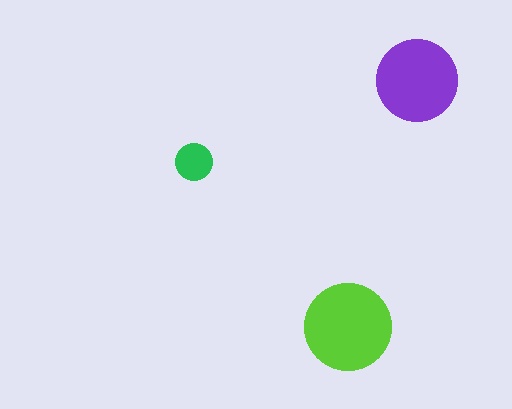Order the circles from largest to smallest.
the lime one, the purple one, the green one.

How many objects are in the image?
There are 3 objects in the image.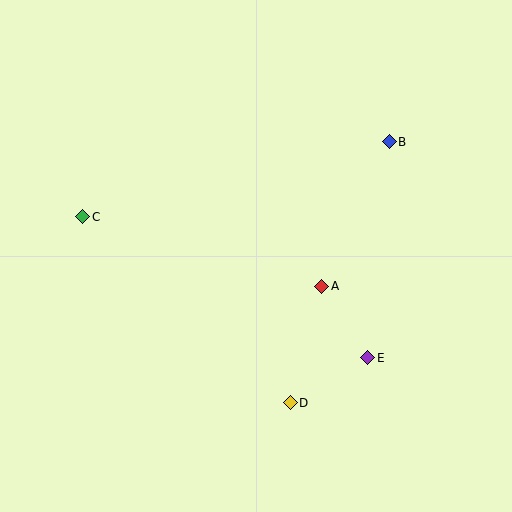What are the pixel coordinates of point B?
Point B is at (389, 142).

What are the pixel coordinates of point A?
Point A is at (322, 286).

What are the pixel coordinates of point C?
Point C is at (83, 217).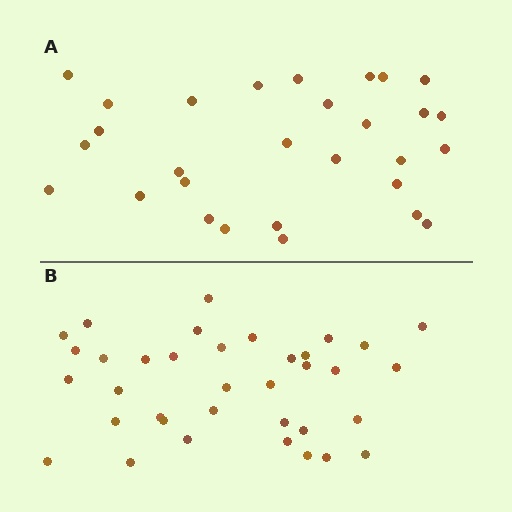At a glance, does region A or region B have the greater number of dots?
Region B (the bottom region) has more dots.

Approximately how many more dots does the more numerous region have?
Region B has roughly 8 or so more dots than region A.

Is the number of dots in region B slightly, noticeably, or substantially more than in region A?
Region B has only slightly more — the two regions are fairly close. The ratio is roughly 1.2 to 1.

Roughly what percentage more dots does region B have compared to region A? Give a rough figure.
About 25% more.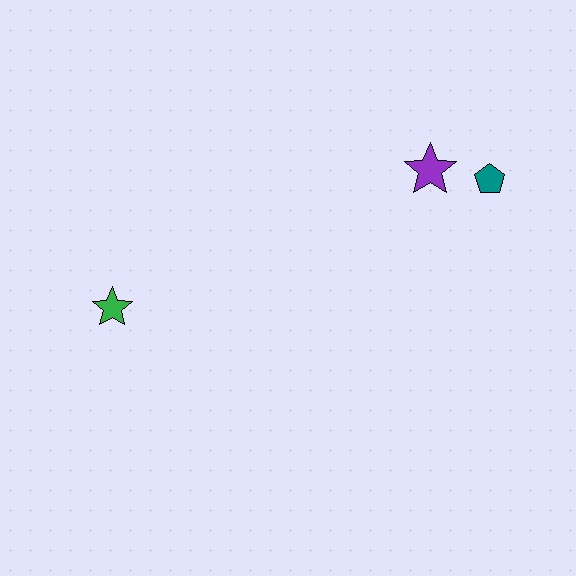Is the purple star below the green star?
No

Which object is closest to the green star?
The purple star is closest to the green star.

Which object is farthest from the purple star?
The green star is farthest from the purple star.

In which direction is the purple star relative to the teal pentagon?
The purple star is to the left of the teal pentagon.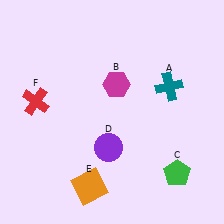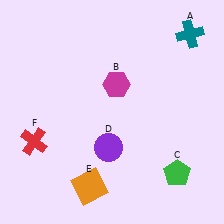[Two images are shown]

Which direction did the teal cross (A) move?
The teal cross (A) moved up.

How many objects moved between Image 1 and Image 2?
2 objects moved between the two images.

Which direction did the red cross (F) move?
The red cross (F) moved down.